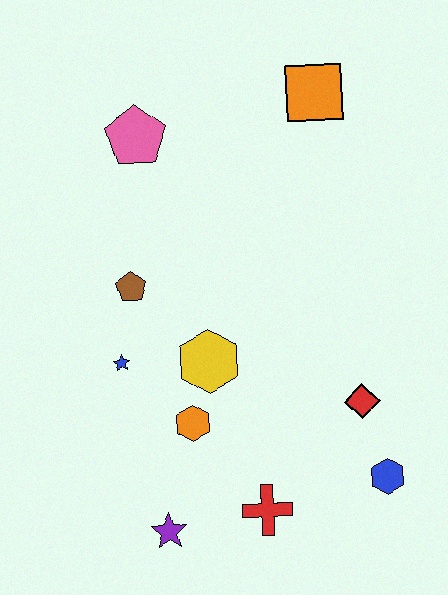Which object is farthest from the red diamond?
The pink pentagon is farthest from the red diamond.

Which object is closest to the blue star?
The brown pentagon is closest to the blue star.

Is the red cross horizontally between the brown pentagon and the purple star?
No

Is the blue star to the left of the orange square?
Yes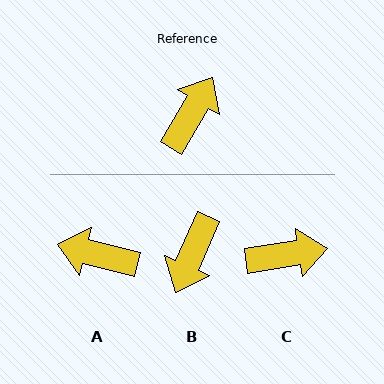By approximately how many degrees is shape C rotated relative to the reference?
Approximately 50 degrees clockwise.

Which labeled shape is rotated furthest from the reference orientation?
B, about 173 degrees away.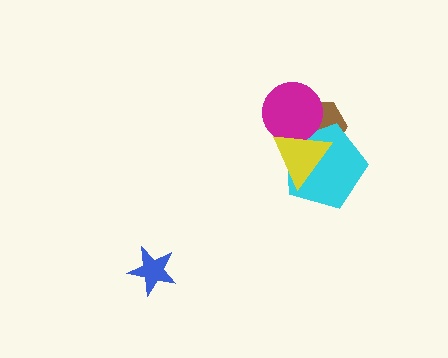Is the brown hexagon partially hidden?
Yes, it is partially covered by another shape.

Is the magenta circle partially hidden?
Yes, it is partially covered by another shape.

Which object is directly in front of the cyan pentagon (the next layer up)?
The magenta circle is directly in front of the cyan pentagon.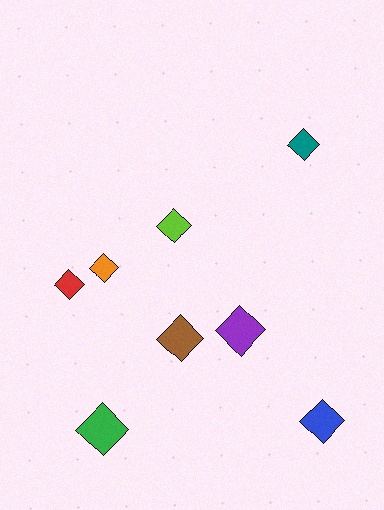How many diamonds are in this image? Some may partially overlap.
There are 8 diamonds.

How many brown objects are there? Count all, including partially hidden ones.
There is 1 brown object.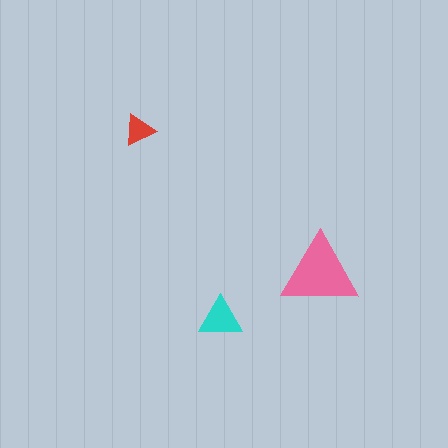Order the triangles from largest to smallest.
the pink one, the cyan one, the red one.